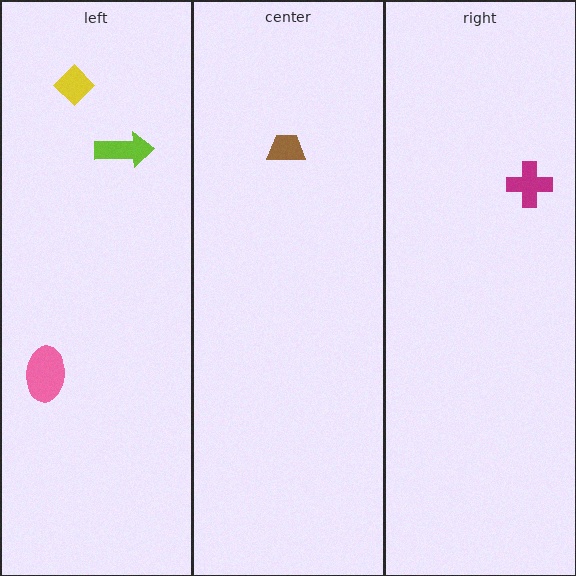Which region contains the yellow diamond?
The left region.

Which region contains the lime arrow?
The left region.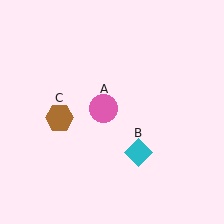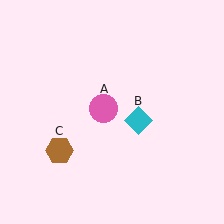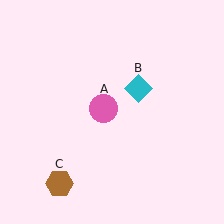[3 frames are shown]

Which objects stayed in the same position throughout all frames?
Pink circle (object A) remained stationary.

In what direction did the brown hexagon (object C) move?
The brown hexagon (object C) moved down.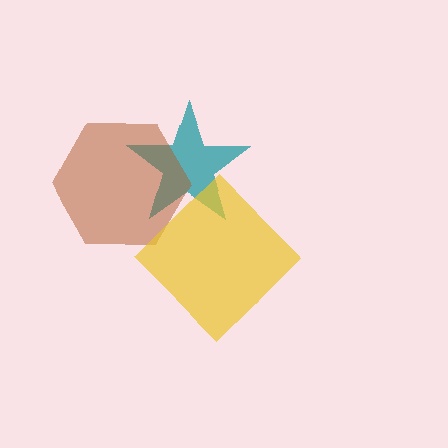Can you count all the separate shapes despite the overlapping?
Yes, there are 3 separate shapes.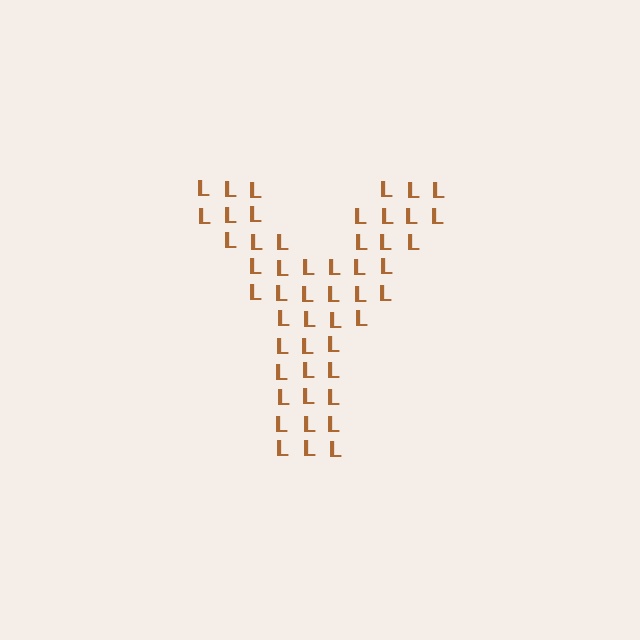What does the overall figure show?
The overall figure shows the letter Y.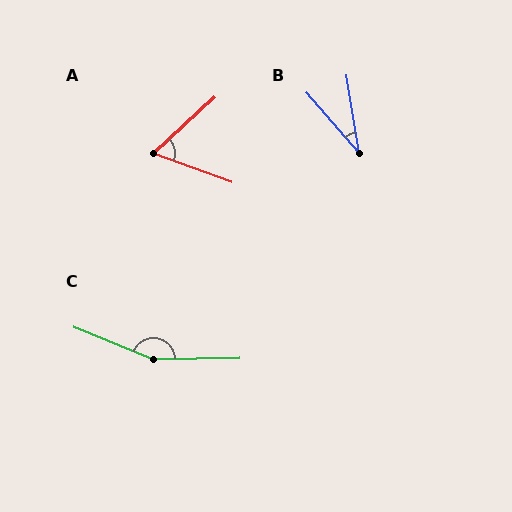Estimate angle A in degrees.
Approximately 63 degrees.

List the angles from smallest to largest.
B (32°), A (63°), C (157°).